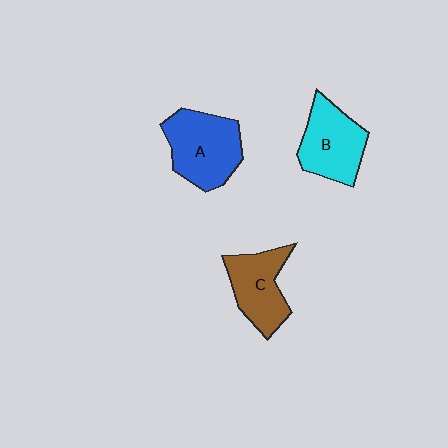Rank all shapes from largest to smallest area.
From largest to smallest: A (blue), B (cyan), C (brown).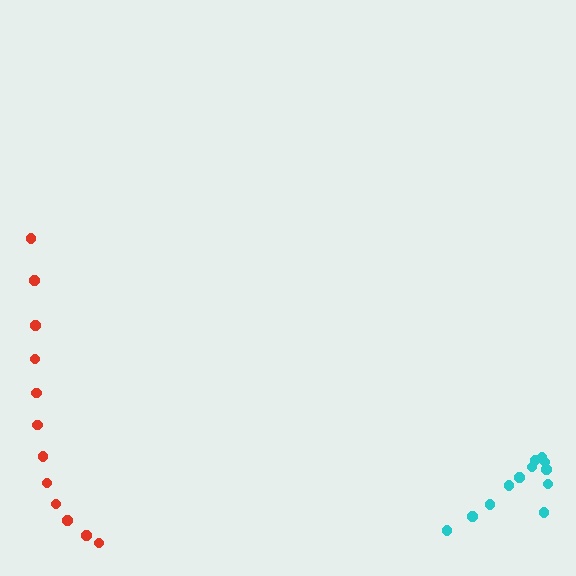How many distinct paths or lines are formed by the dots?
There are 2 distinct paths.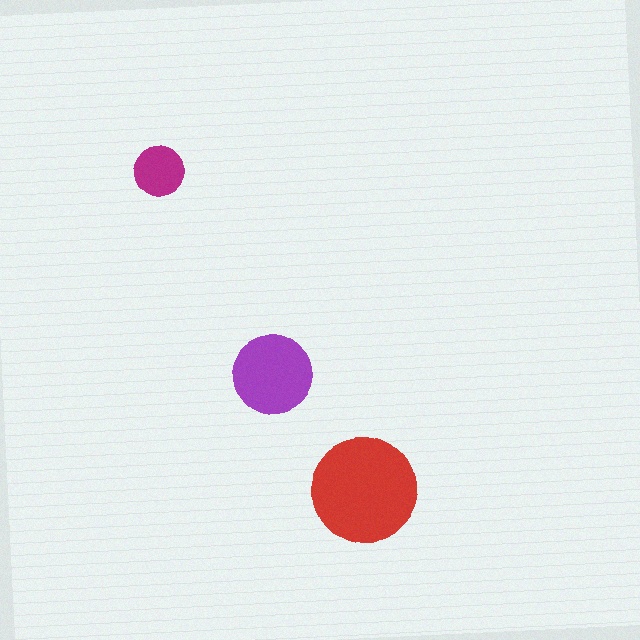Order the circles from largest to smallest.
the red one, the purple one, the magenta one.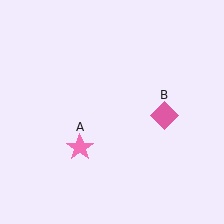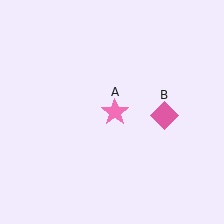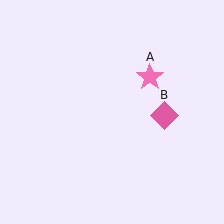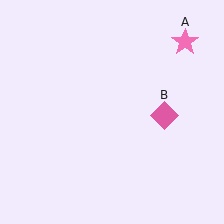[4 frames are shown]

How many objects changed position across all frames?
1 object changed position: pink star (object A).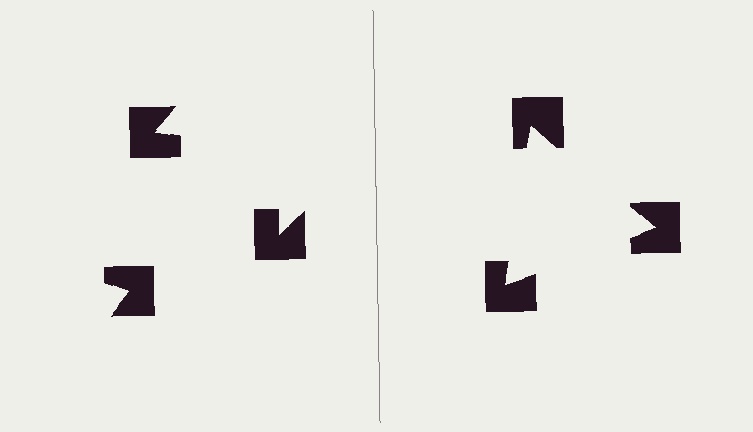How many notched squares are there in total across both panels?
6 — 3 on each side.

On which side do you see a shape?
An illusory triangle appears on the right side. On the left side the wedge cuts are rotated, so no coherent shape forms.